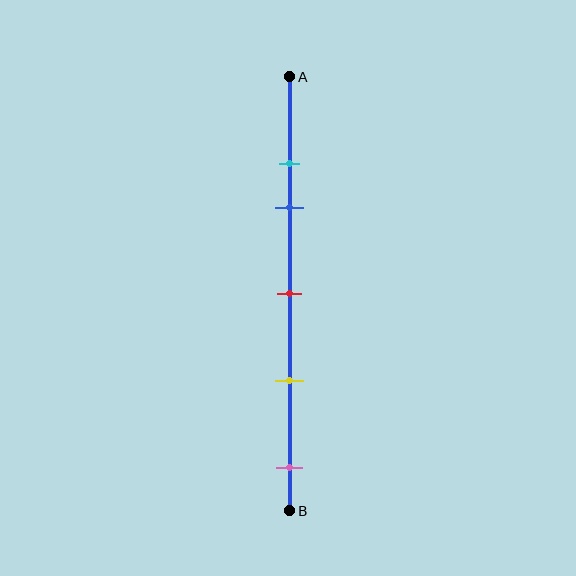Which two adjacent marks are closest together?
The cyan and blue marks are the closest adjacent pair.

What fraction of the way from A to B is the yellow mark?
The yellow mark is approximately 70% (0.7) of the way from A to B.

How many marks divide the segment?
There are 5 marks dividing the segment.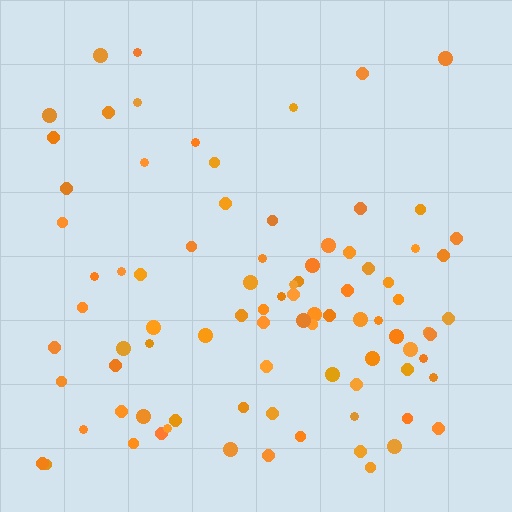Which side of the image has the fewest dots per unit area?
The top.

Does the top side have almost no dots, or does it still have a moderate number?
Still a moderate number, just noticeably fewer than the bottom.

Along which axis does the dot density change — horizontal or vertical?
Vertical.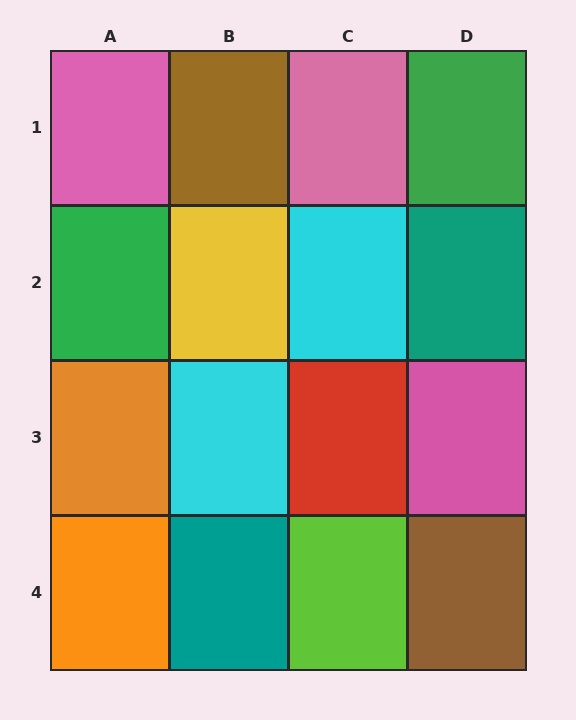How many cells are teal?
2 cells are teal.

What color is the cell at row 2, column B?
Yellow.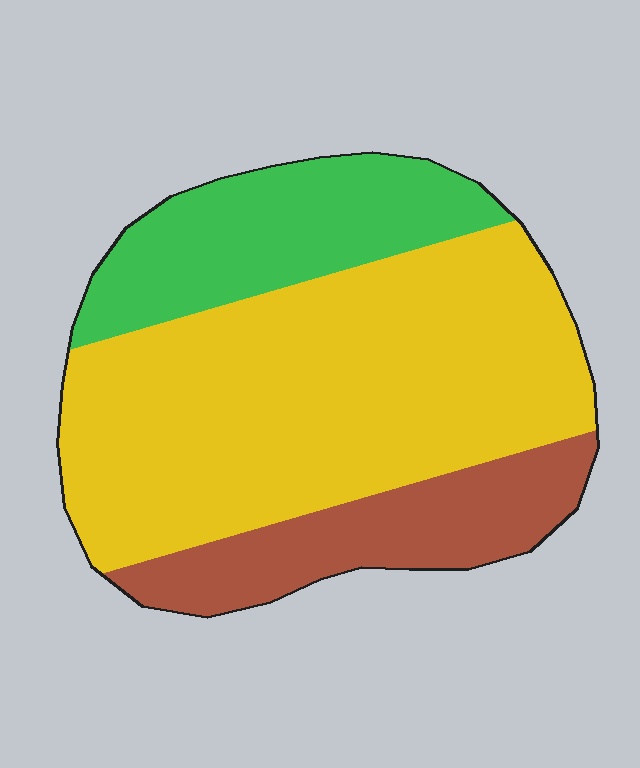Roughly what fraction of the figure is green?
Green takes up about one fifth (1/5) of the figure.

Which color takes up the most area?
Yellow, at roughly 60%.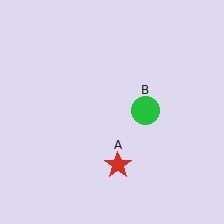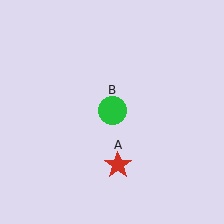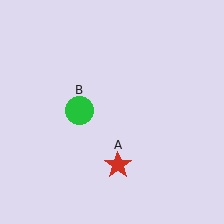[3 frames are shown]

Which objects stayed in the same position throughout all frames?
Red star (object A) remained stationary.